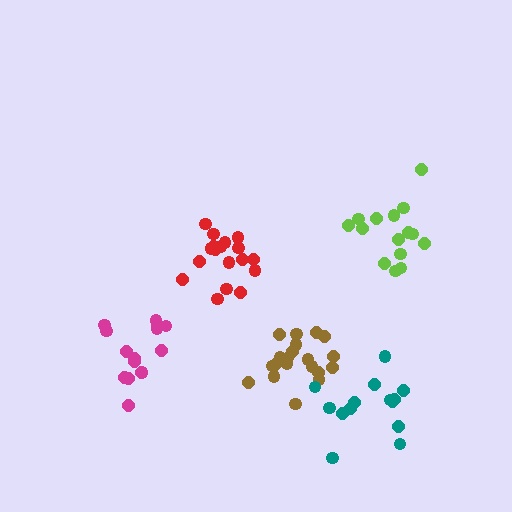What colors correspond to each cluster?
The clusters are colored: lime, magenta, brown, teal, red.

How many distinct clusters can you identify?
There are 5 distinct clusters.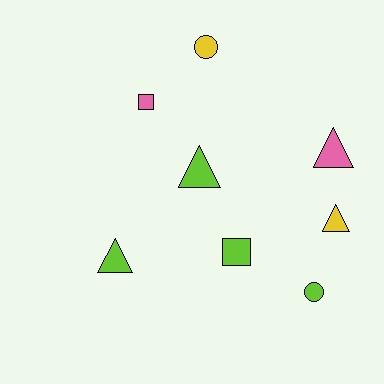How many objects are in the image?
There are 8 objects.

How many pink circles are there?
There are no pink circles.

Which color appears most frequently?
Lime, with 4 objects.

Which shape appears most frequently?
Triangle, with 4 objects.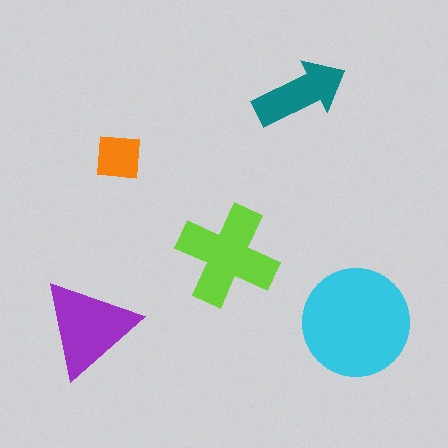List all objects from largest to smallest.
The cyan circle, the lime cross, the purple triangle, the teal arrow, the orange square.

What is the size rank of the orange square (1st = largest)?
5th.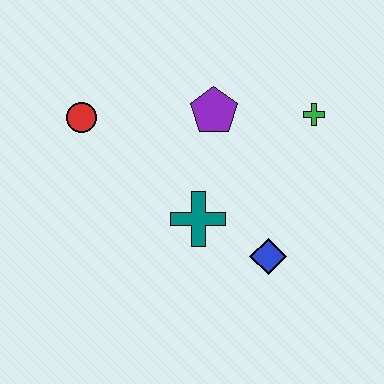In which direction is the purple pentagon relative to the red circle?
The purple pentagon is to the right of the red circle.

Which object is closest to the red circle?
The purple pentagon is closest to the red circle.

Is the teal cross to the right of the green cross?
No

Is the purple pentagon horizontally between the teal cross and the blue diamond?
Yes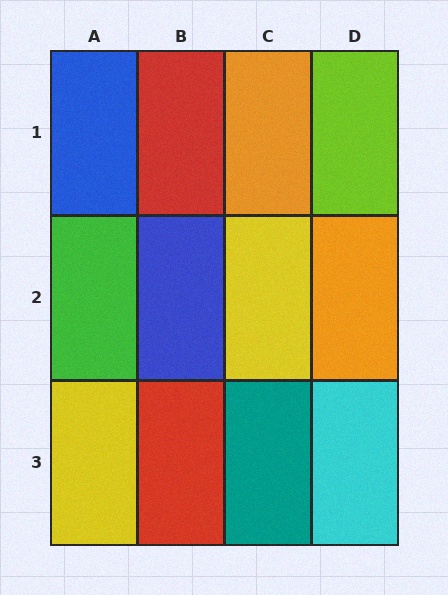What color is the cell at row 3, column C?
Teal.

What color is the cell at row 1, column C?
Orange.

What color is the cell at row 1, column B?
Red.